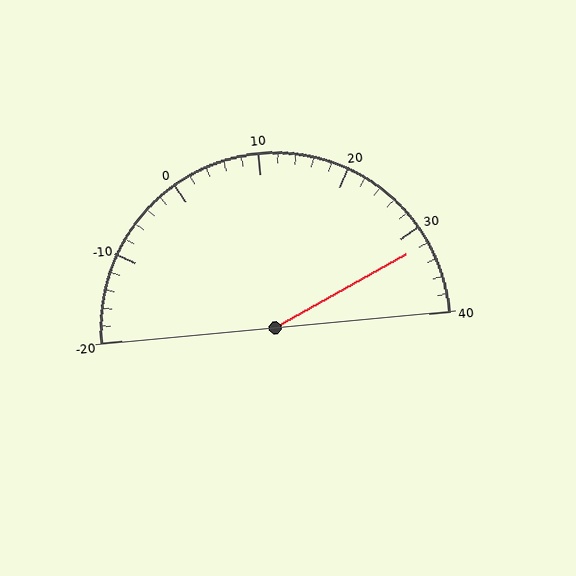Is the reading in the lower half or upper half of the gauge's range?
The reading is in the upper half of the range (-20 to 40).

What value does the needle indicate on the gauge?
The needle indicates approximately 32.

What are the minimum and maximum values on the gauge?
The gauge ranges from -20 to 40.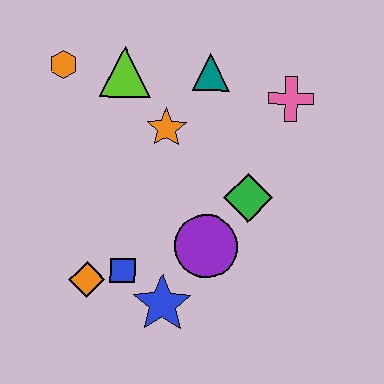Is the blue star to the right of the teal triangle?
No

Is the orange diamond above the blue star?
Yes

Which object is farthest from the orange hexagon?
The blue star is farthest from the orange hexagon.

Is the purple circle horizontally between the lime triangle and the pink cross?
Yes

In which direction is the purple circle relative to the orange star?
The purple circle is below the orange star.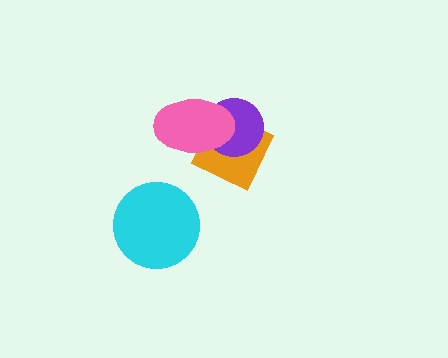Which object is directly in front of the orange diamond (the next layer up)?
The purple circle is directly in front of the orange diamond.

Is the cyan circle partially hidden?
No, no other shape covers it.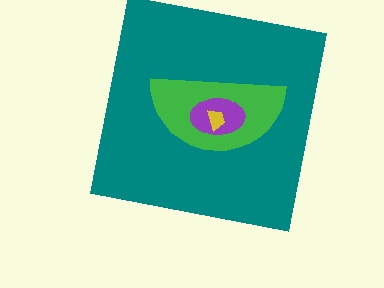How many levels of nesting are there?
4.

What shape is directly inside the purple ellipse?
The yellow trapezoid.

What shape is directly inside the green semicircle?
The purple ellipse.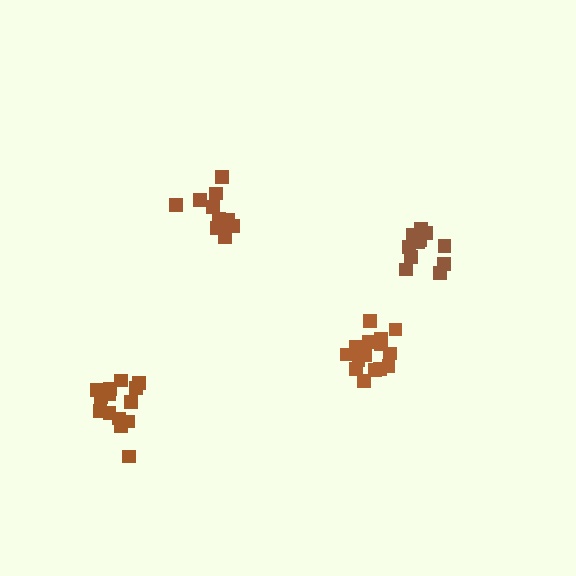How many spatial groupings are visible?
There are 4 spatial groupings.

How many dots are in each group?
Group 1: 16 dots, Group 2: 14 dots, Group 3: 11 dots, Group 4: 13 dots (54 total).